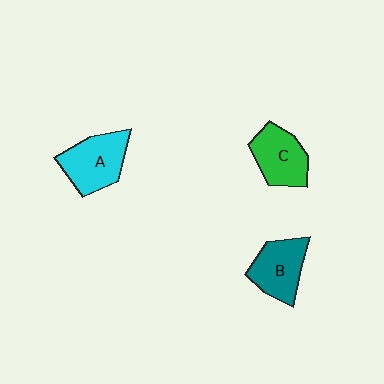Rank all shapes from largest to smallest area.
From largest to smallest: A (cyan), C (green), B (teal).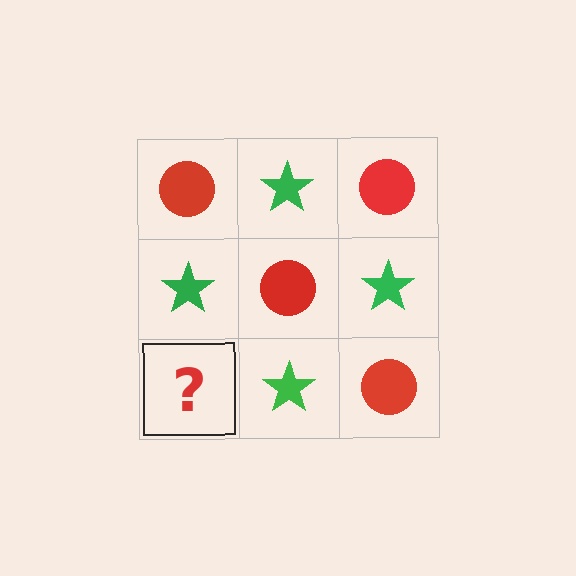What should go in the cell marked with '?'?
The missing cell should contain a red circle.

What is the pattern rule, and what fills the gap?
The rule is that it alternates red circle and green star in a checkerboard pattern. The gap should be filled with a red circle.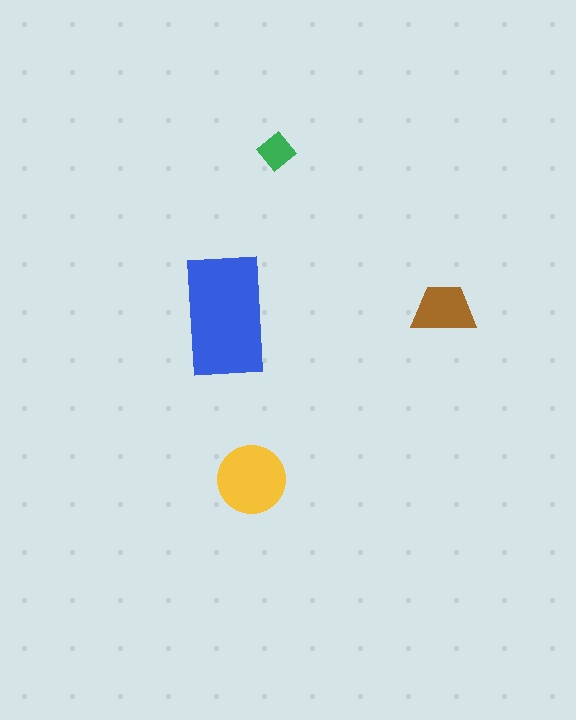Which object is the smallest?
The green diamond.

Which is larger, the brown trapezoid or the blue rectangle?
The blue rectangle.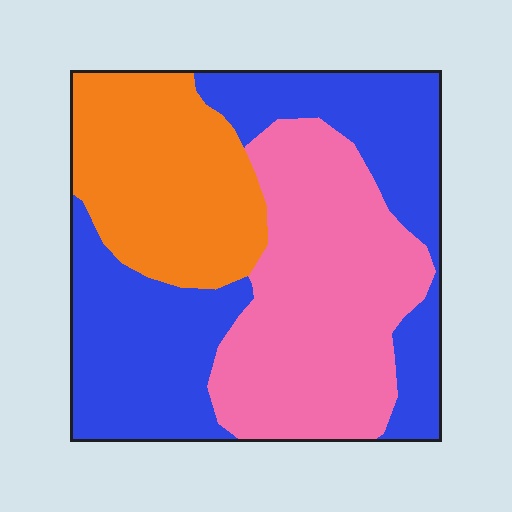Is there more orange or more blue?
Blue.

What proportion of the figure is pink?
Pink covers roughly 35% of the figure.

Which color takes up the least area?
Orange, at roughly 25%.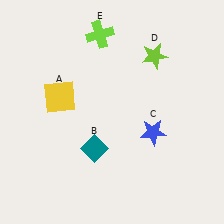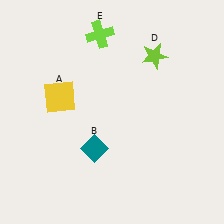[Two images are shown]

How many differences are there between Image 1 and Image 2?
There is 1 difference between the two images.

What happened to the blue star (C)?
The blue star (C) was removed in Image 2. It was in the bottom-right area of Image 1.